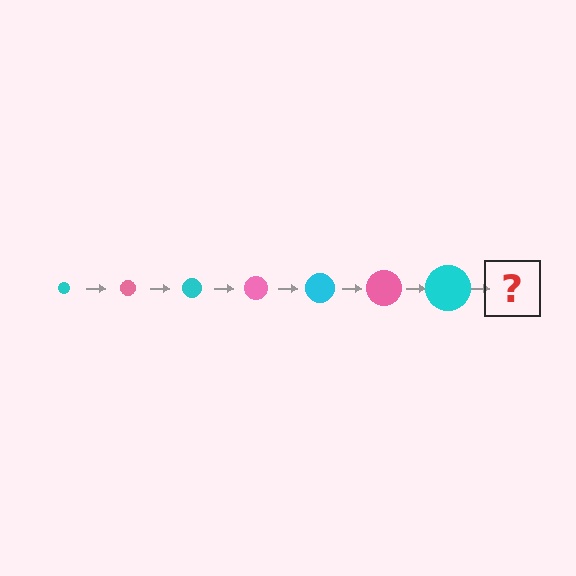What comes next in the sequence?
The next element should be a pink circle, larger than the previous one.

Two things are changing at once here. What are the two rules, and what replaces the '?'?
The two rules are that the circle grows larger each step and the color cycles through cyan and pink. The '?' should be a pink circle, larger than the previous one.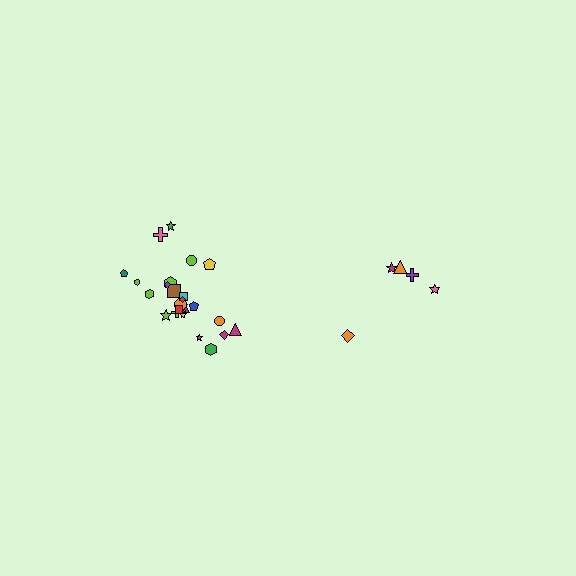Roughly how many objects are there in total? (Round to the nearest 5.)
Roughly 30 objects in total.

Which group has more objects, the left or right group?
The left group.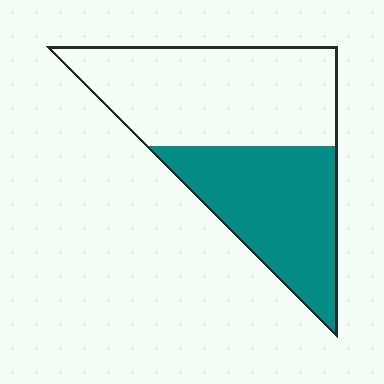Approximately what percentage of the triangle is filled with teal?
Approximately 45%.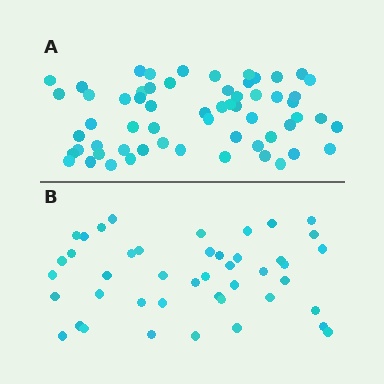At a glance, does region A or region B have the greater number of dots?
Region A (the top region) has more dots.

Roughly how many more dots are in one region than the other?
Region A has approximately 15 more dots than region B.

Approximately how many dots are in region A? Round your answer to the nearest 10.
About 60 dots.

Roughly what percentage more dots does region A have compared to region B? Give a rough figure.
About 35% more.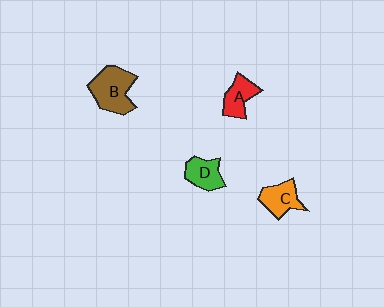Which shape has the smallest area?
Shape A (red).